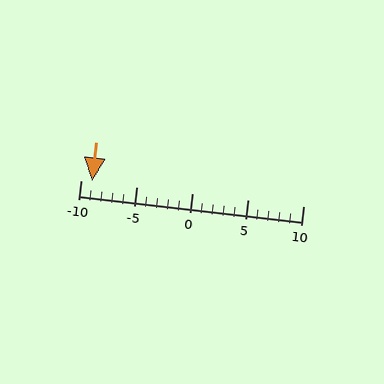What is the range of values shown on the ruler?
The ruler shows values from -10 to 10.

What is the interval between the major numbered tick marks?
The major tick marks are spaced 5 units apart.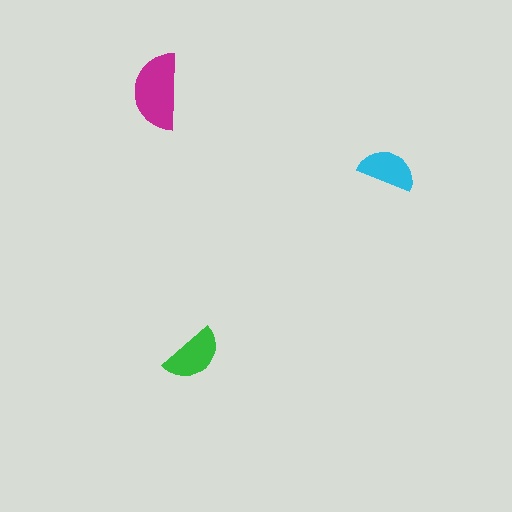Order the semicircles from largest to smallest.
the magenta one, the green one, the cyan one.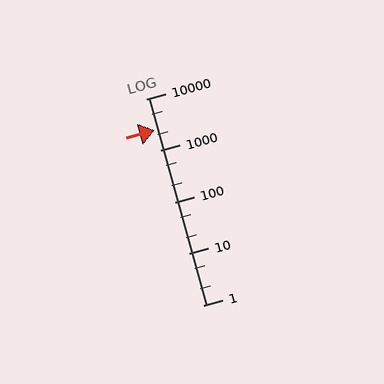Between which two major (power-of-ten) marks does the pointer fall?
The pointer is between 1000 and 10000.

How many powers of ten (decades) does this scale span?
The scale spans 4 decades, from 1 to 10000.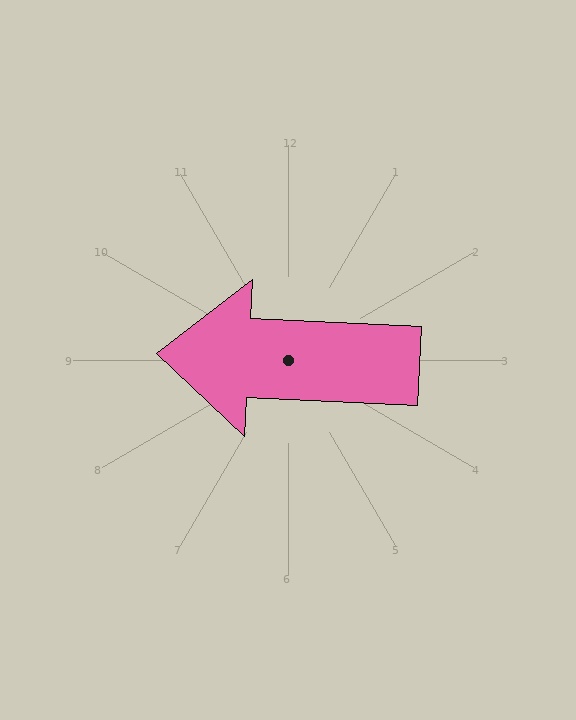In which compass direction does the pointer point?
West.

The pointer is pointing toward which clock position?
Roughly 9 o'clock.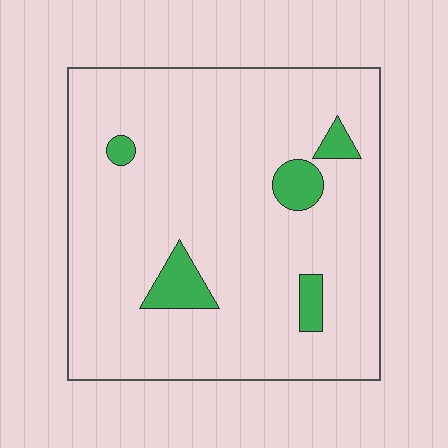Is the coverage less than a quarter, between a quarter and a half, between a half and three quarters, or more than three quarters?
Less than a quarter.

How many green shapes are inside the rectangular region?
5.